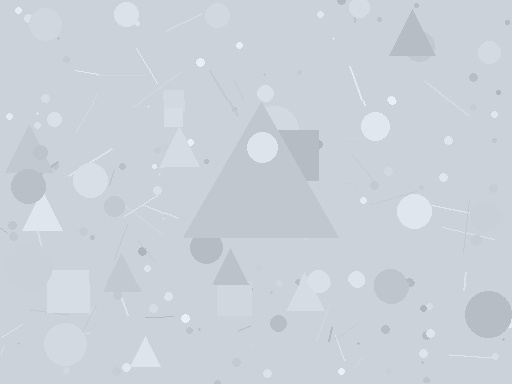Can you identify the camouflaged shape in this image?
The camouflaged shape is a triangle.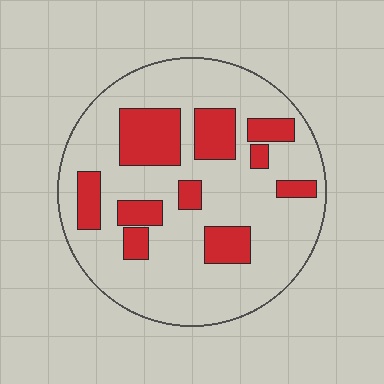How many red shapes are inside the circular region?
10.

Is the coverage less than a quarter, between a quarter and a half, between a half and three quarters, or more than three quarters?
Less than a quarter.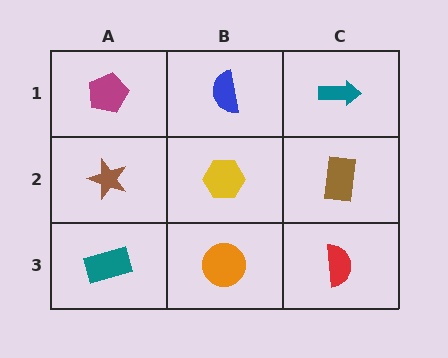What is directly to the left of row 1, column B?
A magenta pentagon.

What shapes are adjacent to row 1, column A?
A brown star (row 2, column A), a blue semicircle (row 1, column B).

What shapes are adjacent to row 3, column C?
A brown rectangle (row 2, column C), an orange circle (row 3, column B).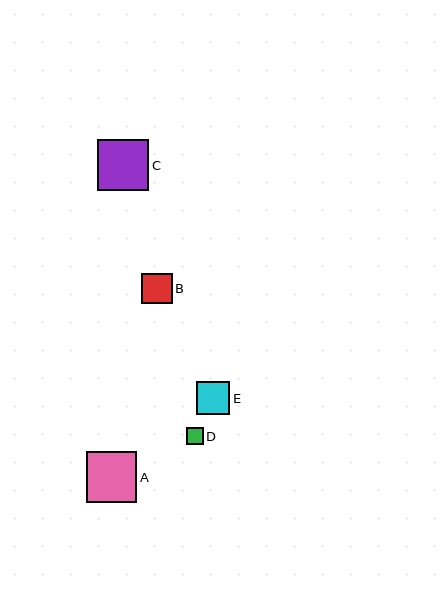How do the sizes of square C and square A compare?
Square C and square A are approximately the same size.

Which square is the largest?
Square C is the largest with a size of approximately 51 pixels.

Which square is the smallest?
Square D is the smallest with a size of approximately 17 pixels.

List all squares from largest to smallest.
From largest to smallest: C, A, E, B, D.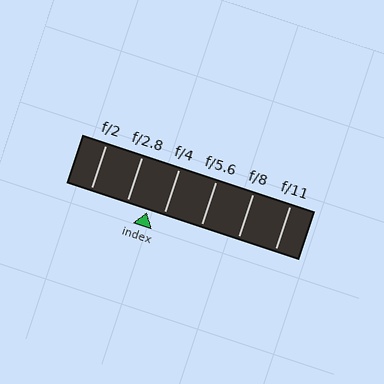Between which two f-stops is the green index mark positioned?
The index mark is between f/2.8 and f/4.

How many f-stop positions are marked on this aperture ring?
There are 6 f-stop positions marked.